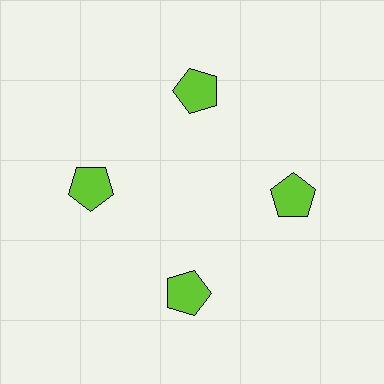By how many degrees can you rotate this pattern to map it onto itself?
The pattern maps onto itself every 90 degrees of rotation.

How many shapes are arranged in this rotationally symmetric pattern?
There are 4 shapes, arranged in 4 groups of 1.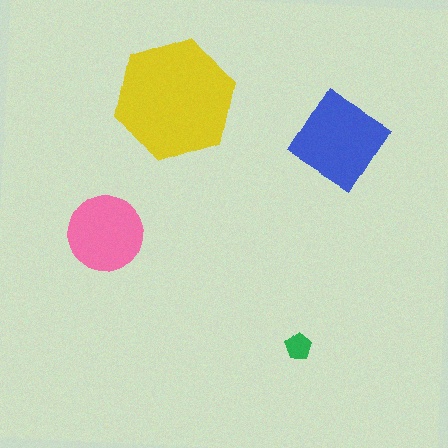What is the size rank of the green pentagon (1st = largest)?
4th.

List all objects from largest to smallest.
The yellow hexagon, the blue diamond, the pink circle, the green pentagon.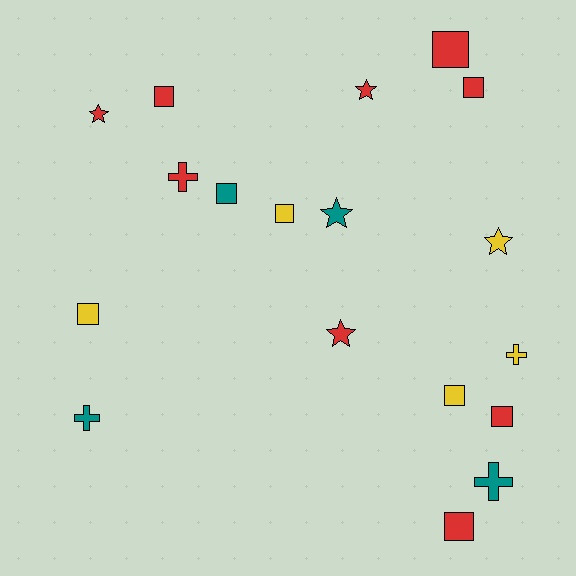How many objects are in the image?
There are 18 objects.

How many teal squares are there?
There is 1 teal square.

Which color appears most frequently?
Red, with 9 objects.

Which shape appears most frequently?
Square, with 9 objects.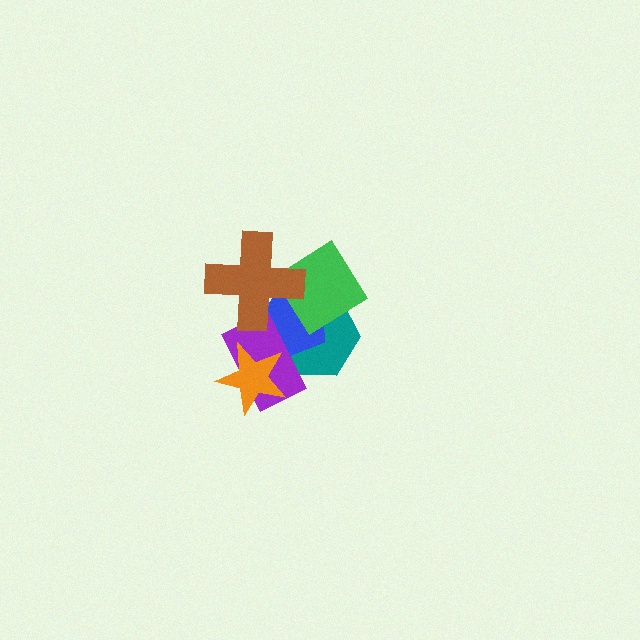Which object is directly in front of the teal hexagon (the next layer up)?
The blue pentagon is directly in front of the teal hexagon.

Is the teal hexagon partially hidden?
Yes, it is partially covered by another shape.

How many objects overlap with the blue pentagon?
4 objects overlap with the blue pentagon.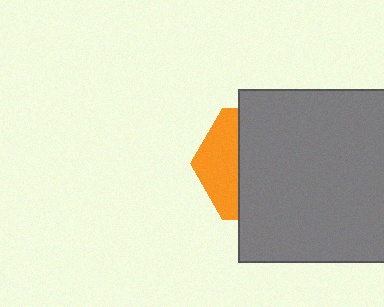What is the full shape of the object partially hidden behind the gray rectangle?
The partially hidden object is an orange hexagon.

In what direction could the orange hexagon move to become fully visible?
The orange hexagon could move left. That would shift it out from behind the gray rectangle entirely.